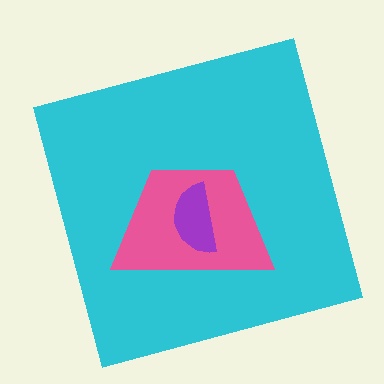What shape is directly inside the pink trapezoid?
The purple semicircle.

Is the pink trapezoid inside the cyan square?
Yes.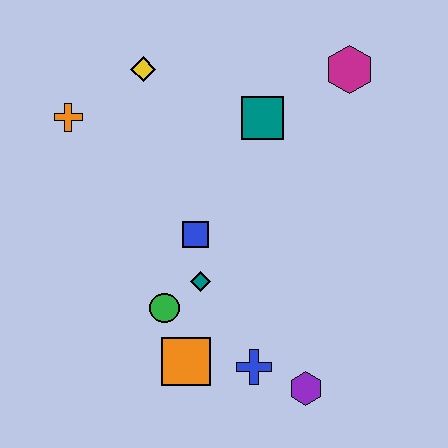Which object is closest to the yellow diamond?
The orange cross is closest to the yellow diamond.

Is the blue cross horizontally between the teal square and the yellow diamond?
Yes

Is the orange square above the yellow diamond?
No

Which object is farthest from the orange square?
The magenta hexagon is farthest from the orange square.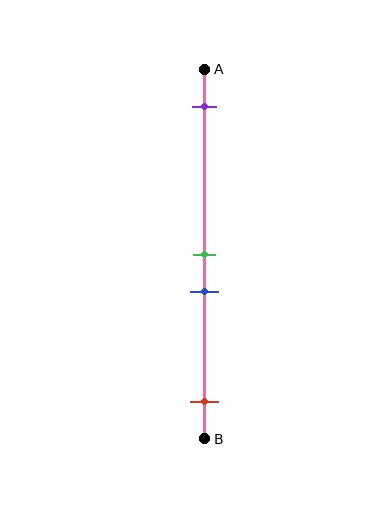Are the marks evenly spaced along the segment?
No, the marks are not evenly spaced.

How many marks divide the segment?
There are 4 marks dividing the segment.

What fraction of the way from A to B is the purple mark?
The purple mark is approximately 10% (0.1) of the way from A to B.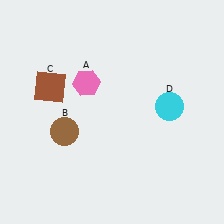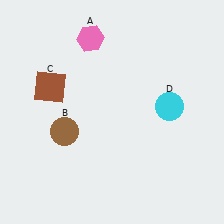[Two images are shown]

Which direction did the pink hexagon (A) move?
The pink hexagon (A) moved up.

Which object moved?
The pink hexagon (A) moved up.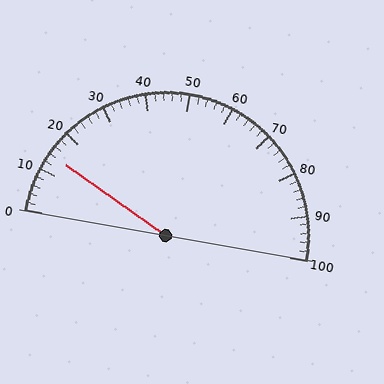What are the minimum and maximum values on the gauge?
The gauge ranges from 0 to 100.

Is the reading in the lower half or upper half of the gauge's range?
The reading is in the lower half of the range (0 to 100).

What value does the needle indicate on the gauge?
The needle indicates approximately 14.